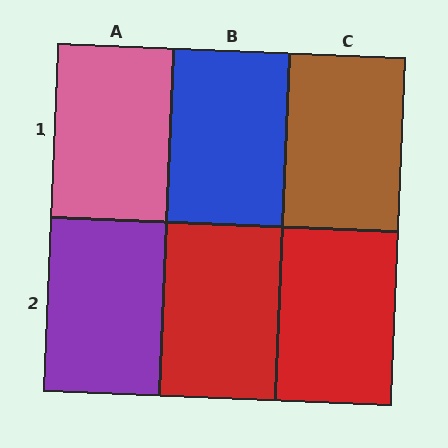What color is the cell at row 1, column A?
Pink.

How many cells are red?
2 cells are red.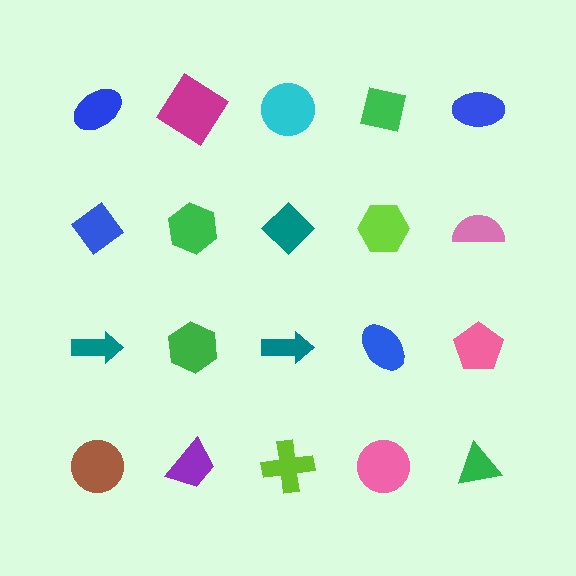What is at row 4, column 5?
A green triangle.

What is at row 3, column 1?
A teal arrow.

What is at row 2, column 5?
A pink semicircle.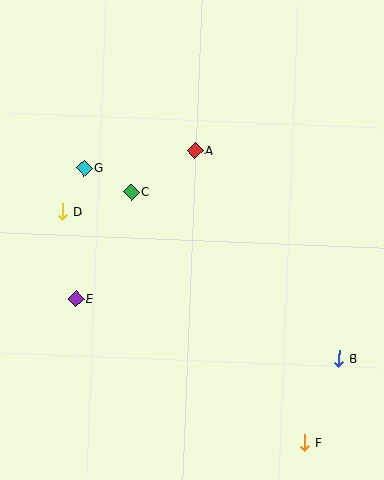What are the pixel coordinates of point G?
Point G is at (84, 168).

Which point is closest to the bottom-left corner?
Point E is closest to the bottom-left corner.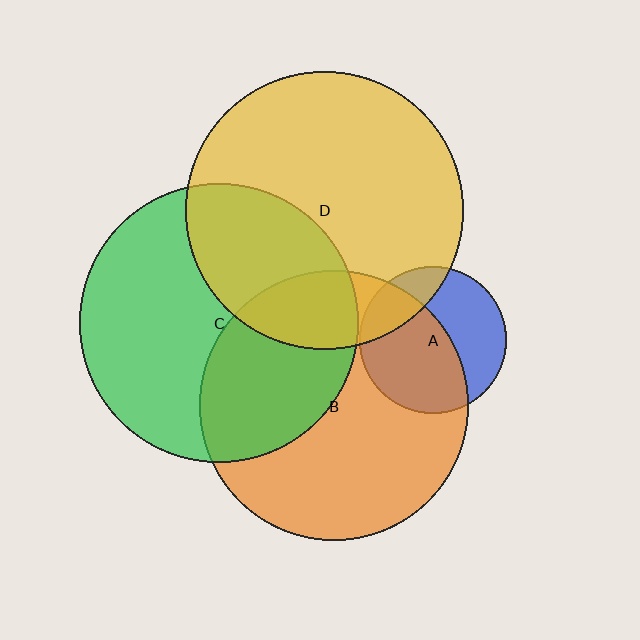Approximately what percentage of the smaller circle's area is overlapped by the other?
Approximately 60%.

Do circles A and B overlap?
Yes.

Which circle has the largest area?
Circle C (green).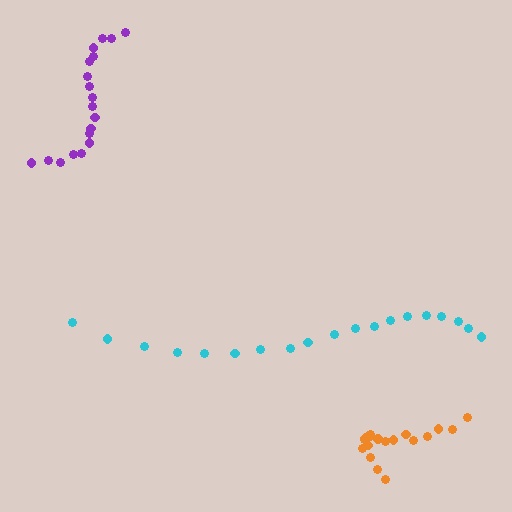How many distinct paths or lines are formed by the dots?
There are 3 distinct paths.